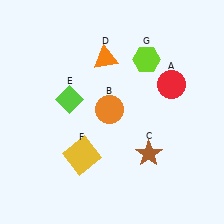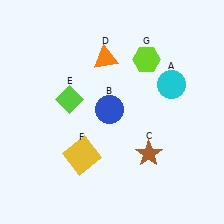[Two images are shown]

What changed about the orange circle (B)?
In Image 1, B is orange. In Image 2, it changed to blue.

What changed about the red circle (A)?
In Image 1, A is red. In Image 2, it changed to cyan.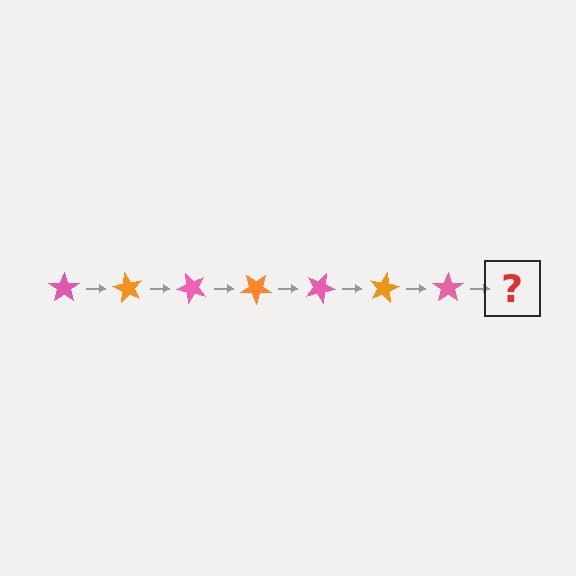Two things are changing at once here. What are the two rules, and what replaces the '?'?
The two rules are that it rotates 60 degrees each step and the color cycles through pink and orange. The '?' should be an orange star, rotated 420 degrees from the start.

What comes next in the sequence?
The next element should be an orange star, rotated 420 degrees from the start.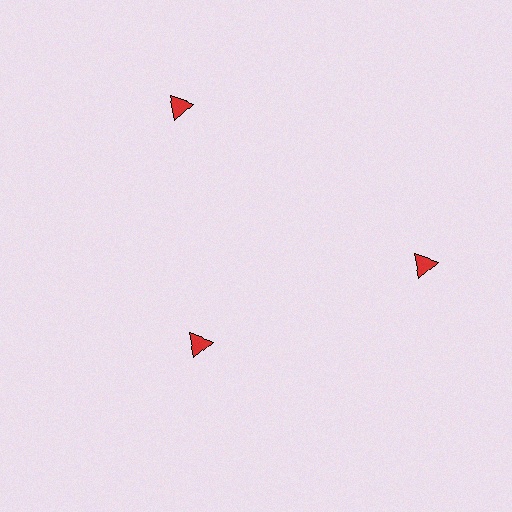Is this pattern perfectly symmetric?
No. The 3 red triangles are arranged in a ring, but one element near the 7 o'clock position is pulled inward toward the center, breaking the 3-fold rotational symmetry.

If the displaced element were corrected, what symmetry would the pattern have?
It would have 3-fold rotational symmetry — the pattern would map onto itself every 120 degrees.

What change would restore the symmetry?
The symmetry would be restored by moving it outward, back onto the ring so that all 3 triangles sit at equal angles and equal distance from the center.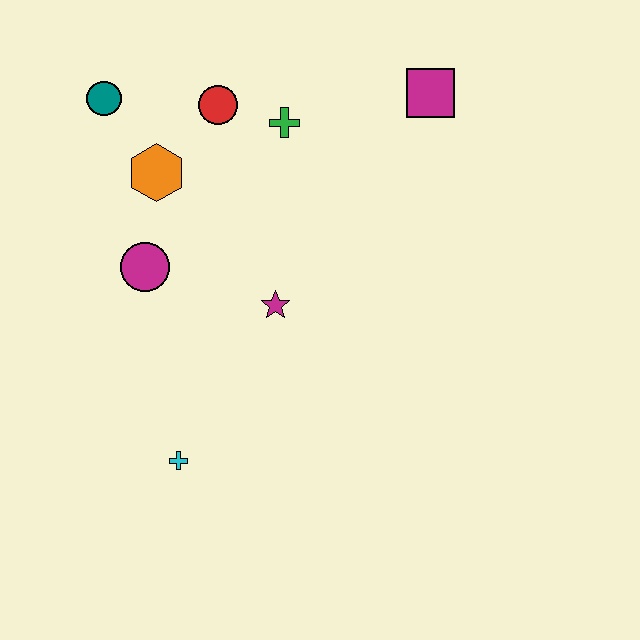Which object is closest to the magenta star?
The magenta circle is closest to the magenta star.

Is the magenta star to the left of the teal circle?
No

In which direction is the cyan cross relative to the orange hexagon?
The cyan cross is below the orange hexagon.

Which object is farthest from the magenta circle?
The magenta square is farthest from the magenta circle.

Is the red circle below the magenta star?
No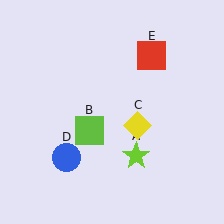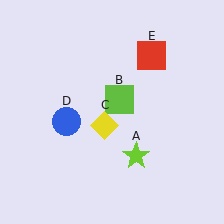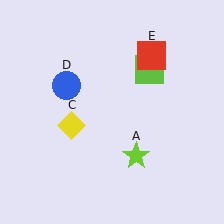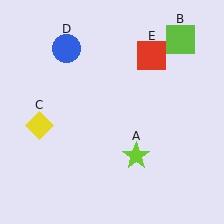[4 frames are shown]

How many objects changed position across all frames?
3 objects changed position: lime square (object B), yellow diamond (object C), blue circle (object D).